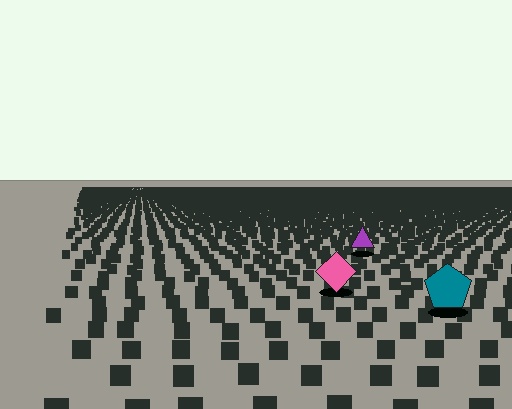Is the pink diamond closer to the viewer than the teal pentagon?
No. The teal pentagon is closer — you can tell from the texture gradient: the ground texture is coarser near it.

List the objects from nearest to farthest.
From nearest to farthest: the teal pentagon, the pink diamond, the purple triangle.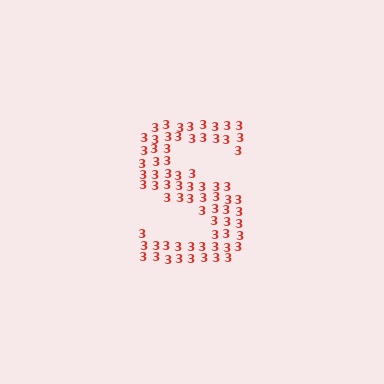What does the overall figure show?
The overall figure shows the letter S.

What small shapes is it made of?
It is made of small digit 3's.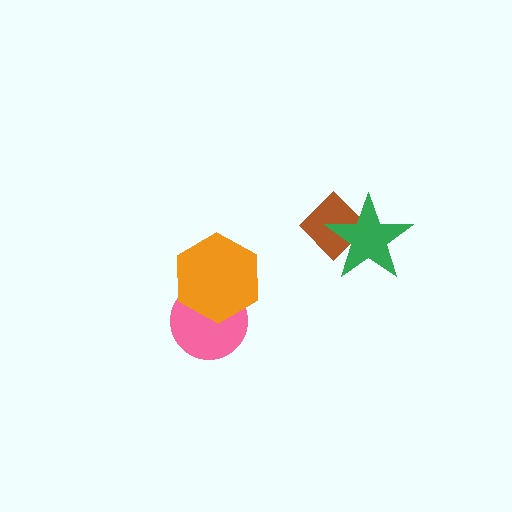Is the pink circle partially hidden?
Yes, it is partially covered by another shape.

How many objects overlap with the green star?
1 object overlaps with the green star.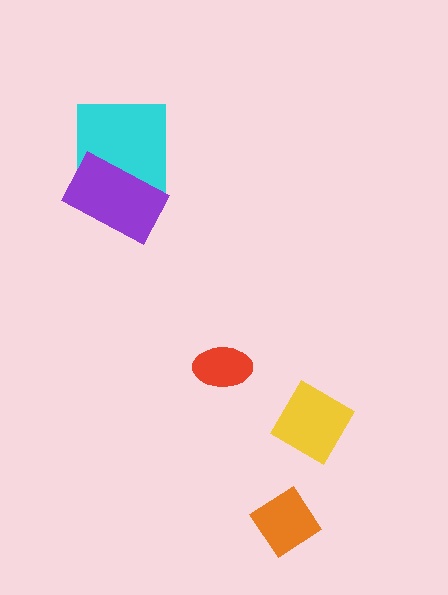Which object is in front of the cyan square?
The purple rectangle is in front of the cyan square.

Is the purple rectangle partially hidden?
No, no other shape covers it.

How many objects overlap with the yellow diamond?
0 objects overlap with the yellow diamond.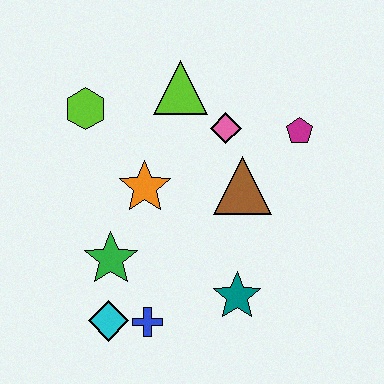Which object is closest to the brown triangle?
The pink diamond is closest to the brown triangle.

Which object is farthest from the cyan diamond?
The magenta pentagon is farthest from the cyan diamond.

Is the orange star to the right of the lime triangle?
No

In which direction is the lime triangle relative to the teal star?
The lime triangle is above the teal star.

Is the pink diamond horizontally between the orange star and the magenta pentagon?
Yes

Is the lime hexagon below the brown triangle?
No